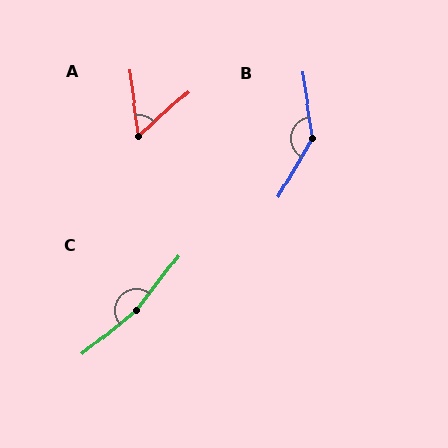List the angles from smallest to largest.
A (55°), B (141°), C (167°).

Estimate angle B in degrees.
Approximately 141 degrees.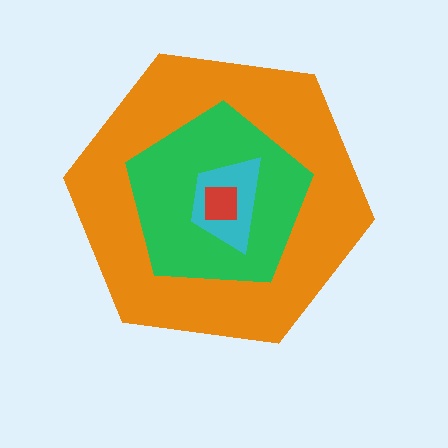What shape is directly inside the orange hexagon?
The green pentagon.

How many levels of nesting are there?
4.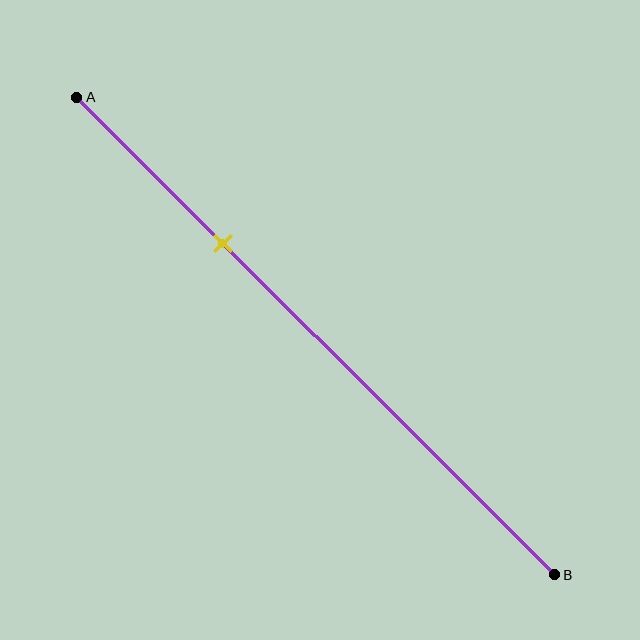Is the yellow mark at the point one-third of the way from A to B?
Yes, the mark is approximately at the one-third point.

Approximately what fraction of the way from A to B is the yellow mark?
The yellow mark is approximately 30% of the way from A to B.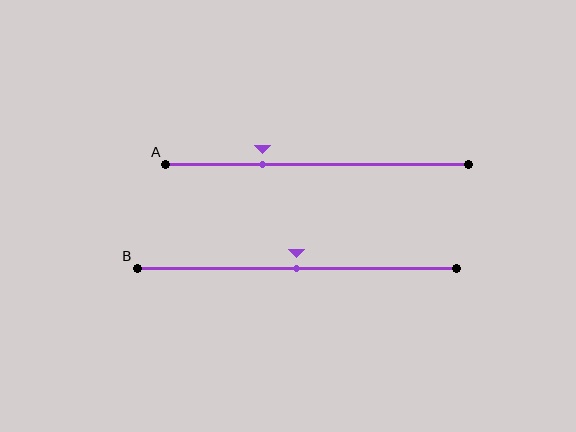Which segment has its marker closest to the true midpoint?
Segment B has its marker closest to the true midpoint.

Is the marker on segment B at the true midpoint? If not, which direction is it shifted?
Yes, the marker on segment B is at the true midpoint.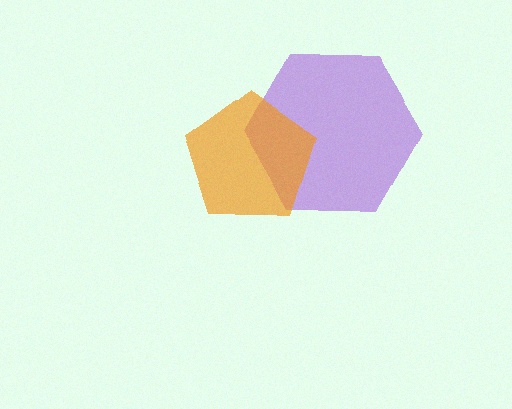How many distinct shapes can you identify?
There are 2 distinct shapes: a purple hexagon, an orange pentagon.